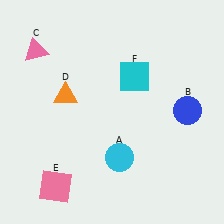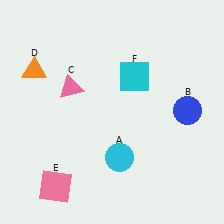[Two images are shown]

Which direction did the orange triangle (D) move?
The orange triangle (D) moved left.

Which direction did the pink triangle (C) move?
The pink triangle (C) moved down.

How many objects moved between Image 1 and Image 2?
2 objects moved between the two images.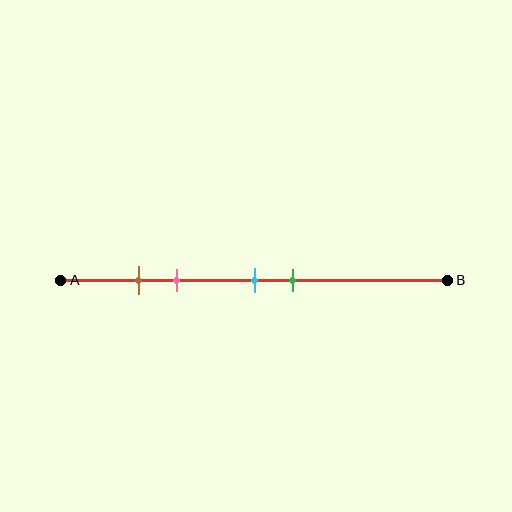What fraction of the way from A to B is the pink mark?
The pink mark is approximately 30% (0.3) of the way from A to B.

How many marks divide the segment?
There are 4 marks dividing the segment.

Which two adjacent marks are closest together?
The brown and pink marks are the closest adjacent pair.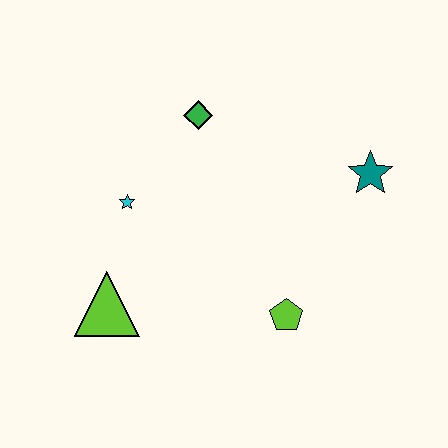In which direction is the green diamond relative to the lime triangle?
The green diamond is above the lime triangle.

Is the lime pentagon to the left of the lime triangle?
No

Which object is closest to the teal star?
The lime pentagon is closest to the teal star.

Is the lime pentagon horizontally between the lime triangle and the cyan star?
No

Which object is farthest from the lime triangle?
The teal star is farthest from the lime triangle.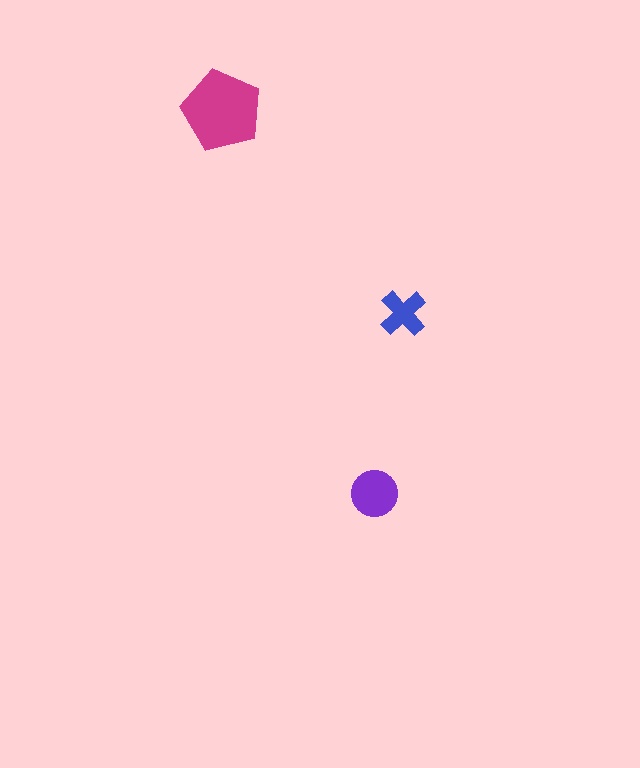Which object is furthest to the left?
The magenta pentagon is leftmost.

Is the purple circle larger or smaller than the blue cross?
Larger.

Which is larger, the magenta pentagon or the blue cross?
The magenta pentagon.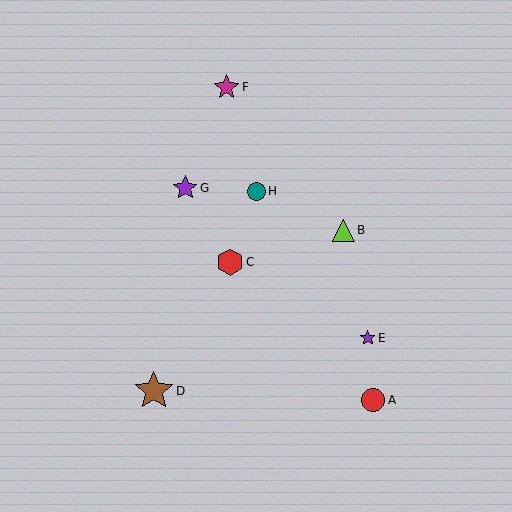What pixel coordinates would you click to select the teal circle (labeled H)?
Click at (256, 191) to select the teal circle H.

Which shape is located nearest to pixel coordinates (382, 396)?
The red circle (labeled A) at (373, 400) is nearest to that location.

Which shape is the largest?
The brown star (labeled D) is the largest.